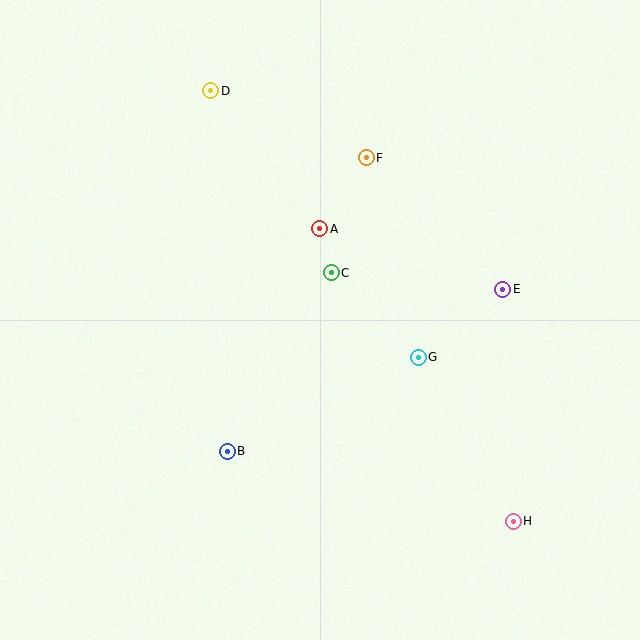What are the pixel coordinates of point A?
Point A is at (320, 229).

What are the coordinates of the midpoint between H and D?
The midpoint between H and D is at (362, 306).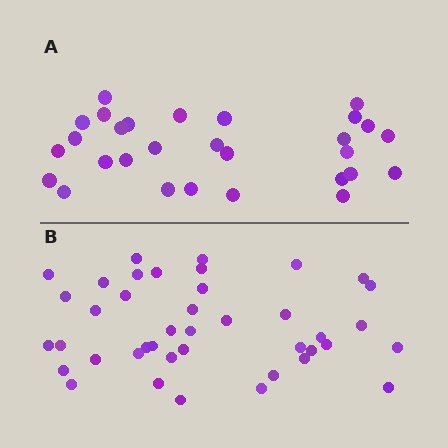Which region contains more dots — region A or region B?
Region B (the bottom region) has more dots.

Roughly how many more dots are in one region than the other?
Region B has roughly 12 or so more dots than region A.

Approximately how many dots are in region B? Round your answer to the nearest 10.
About 40 dots. (The exact count is 41, which rounds to 40.)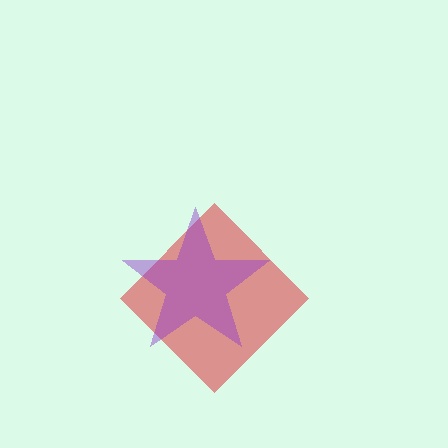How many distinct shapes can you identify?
There are 2 distinct shapes: a red diamond, a purple star.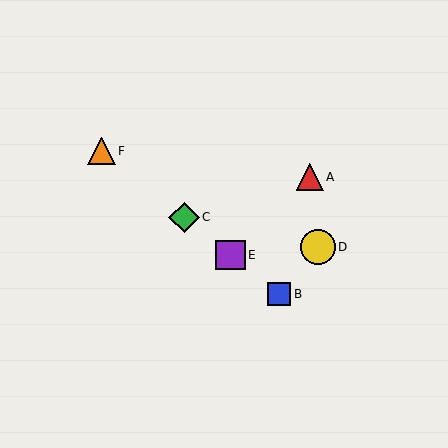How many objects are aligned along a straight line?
4 objects (B, C, E, F) are aligned along a straight line.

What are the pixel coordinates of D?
Object D is at (318, 247).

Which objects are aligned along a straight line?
Objects B, C, E, F are aligned along a straight line.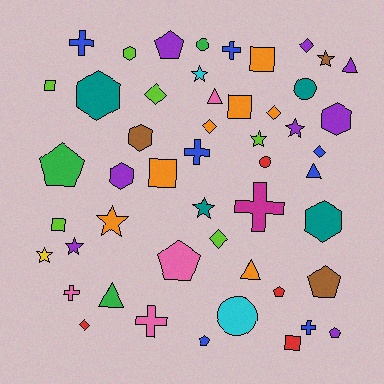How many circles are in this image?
There are 4 circles.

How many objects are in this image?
There are 50 objects.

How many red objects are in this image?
There are 4 red objects.